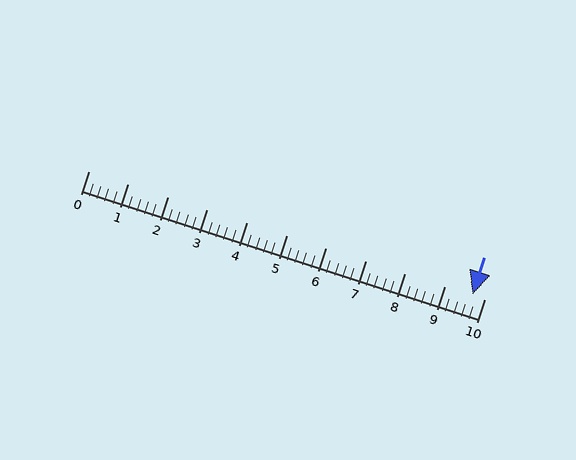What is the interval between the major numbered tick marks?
The major tick marks are spaced 1 units apart.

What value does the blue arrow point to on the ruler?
The blue arrow points to approximately 9.7.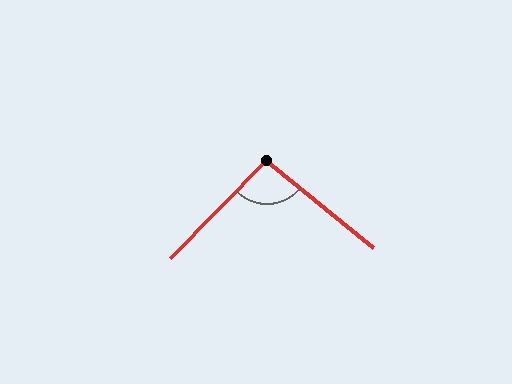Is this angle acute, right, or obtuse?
It is obtuse.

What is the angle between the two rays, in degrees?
Approximately 95 degrees.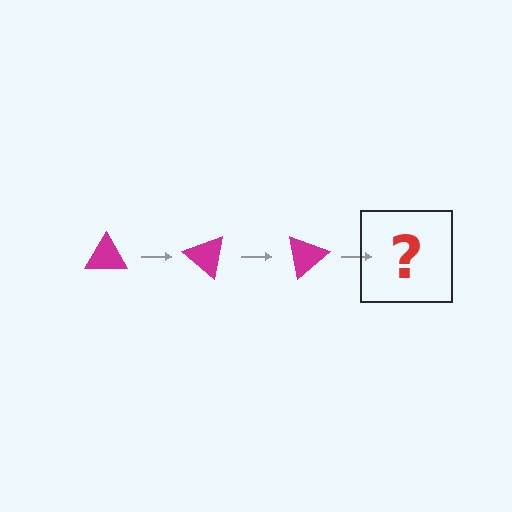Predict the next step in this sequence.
The next step is a magenta triangle rotated 120 degrees.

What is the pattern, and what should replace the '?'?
The pattern is that the triangle rotates 40 degrees each step. The '?' should be a magenta triangle rotated 120 degrees.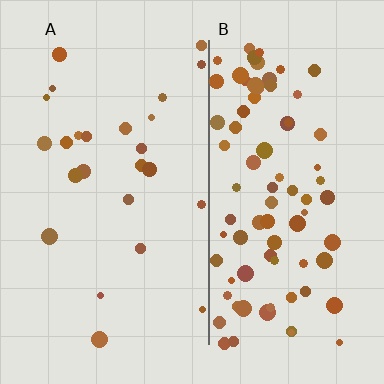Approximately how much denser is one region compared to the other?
Approximately 3.3× — region B over region A.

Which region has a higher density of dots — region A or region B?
B (the right).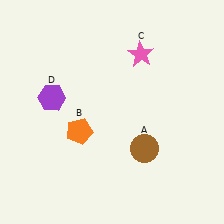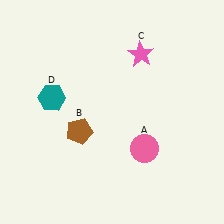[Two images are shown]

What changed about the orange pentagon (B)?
In Image 1, B is orange. In Image 2, it changed to brown.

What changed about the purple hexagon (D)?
In Image 1, D is purple. In Image 2, it changed to teal.